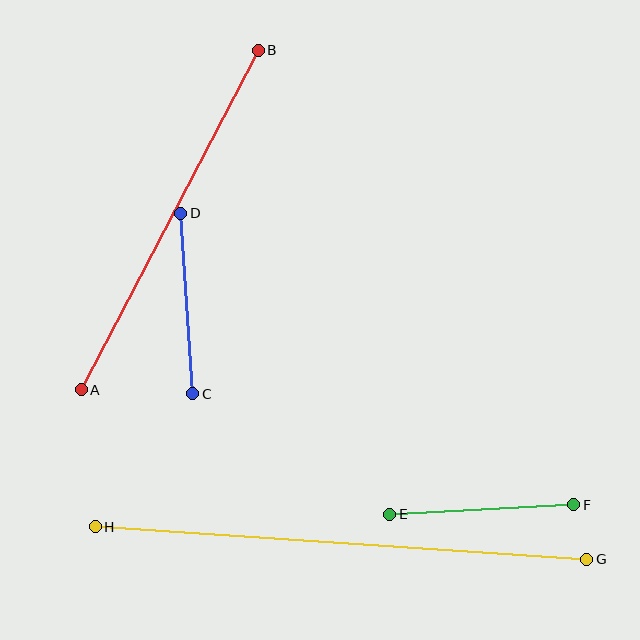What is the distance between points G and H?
The distance is approximately 492 pixels.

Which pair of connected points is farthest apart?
Points G and H are farthest apart.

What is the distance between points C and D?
The distance is approximately 181 pixels.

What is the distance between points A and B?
The distance is approximately 383 pixels.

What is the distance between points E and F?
The distance is approximately 184 pixels.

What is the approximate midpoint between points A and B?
The midpoint is at approximately (170, 220) pixels.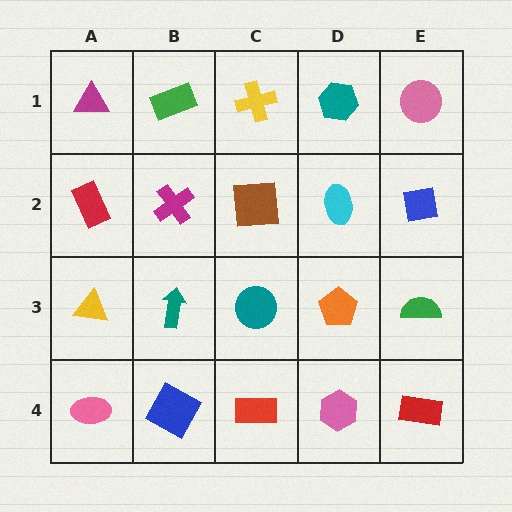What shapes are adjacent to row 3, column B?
A magenta cross (row 2, column B), a blue square (row 4, column B), a yellow triangle (row 3, column A), a teal circle (row 3, column C).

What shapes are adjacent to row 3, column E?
A blue square (row 2, column E), a red rectangle (row 4, column E), an orange pentagon (row 3, column D).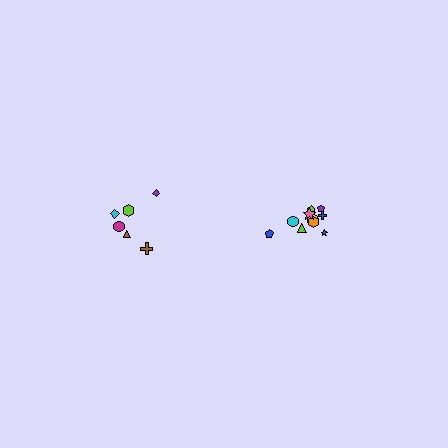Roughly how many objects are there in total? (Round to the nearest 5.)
Roughly 15 objects in total.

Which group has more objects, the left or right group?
The right group.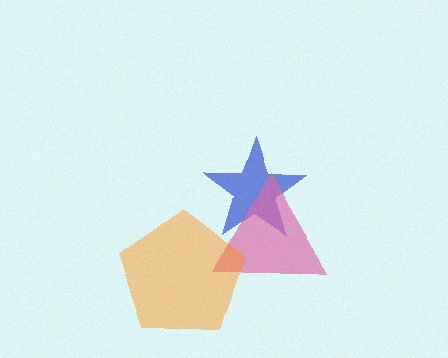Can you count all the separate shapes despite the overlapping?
Yes, there are 3 separate shapes.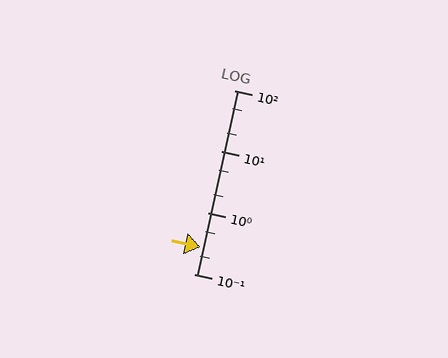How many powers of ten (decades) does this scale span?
The scale spans 3 decades, from 0.1 to 100.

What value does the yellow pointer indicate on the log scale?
The pointer indicates approximately 0.27.